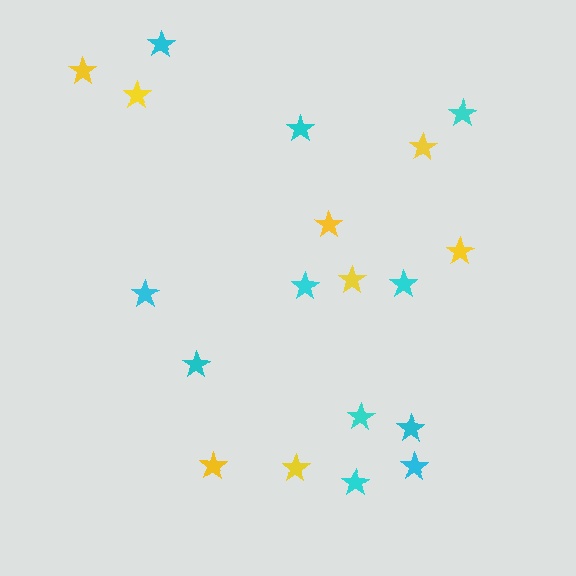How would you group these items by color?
There are 2 groups: one group of yellow stars (8) and one group of cyan stars (11).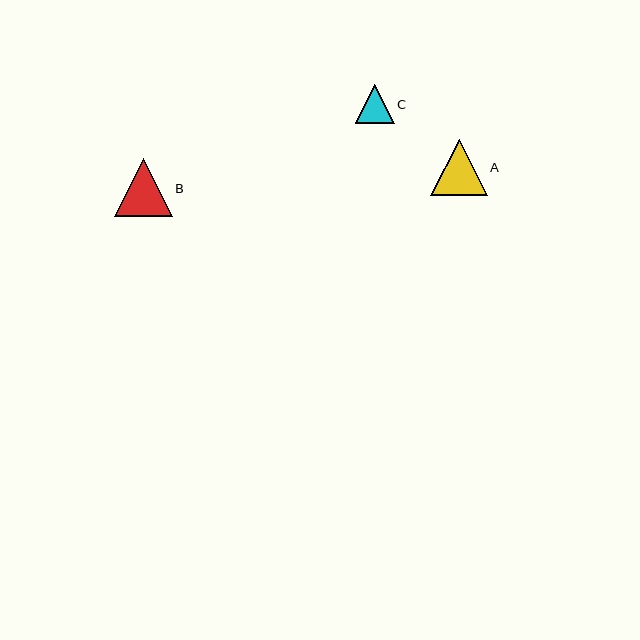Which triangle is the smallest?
Triangle C is the smallest with a size of approximately 38 pixels.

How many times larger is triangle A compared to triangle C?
Triangle A is approximately 1.5 times the size of triangle C.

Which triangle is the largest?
Triangle B is the largest with a size of approximately 58 pixels.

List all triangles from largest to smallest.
From largest to smallest: B, A, C.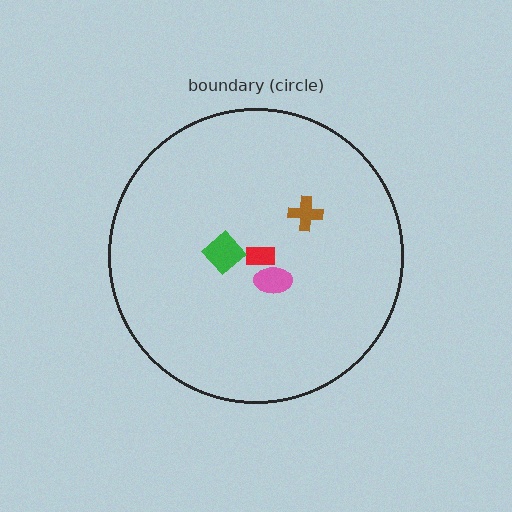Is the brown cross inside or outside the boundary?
Inside.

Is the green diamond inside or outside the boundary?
Inside.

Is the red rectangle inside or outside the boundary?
Inside.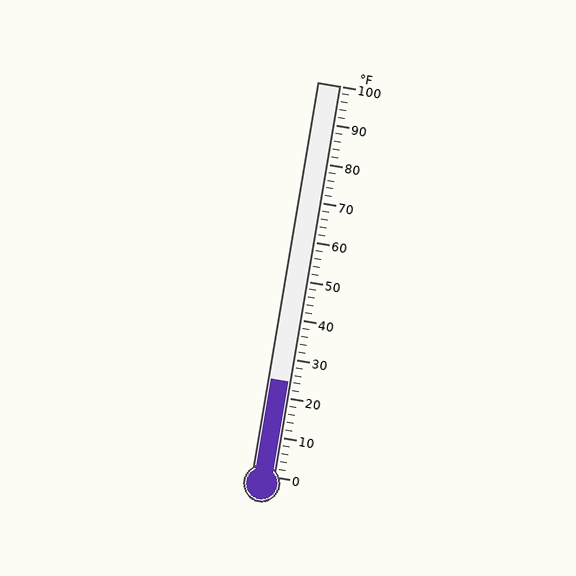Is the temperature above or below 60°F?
The temperature is below 60°F.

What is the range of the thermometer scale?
The thermometer scale ranges from 0°F to 100°F.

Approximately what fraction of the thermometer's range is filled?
The thermometer is filled to approximately 25% of its range.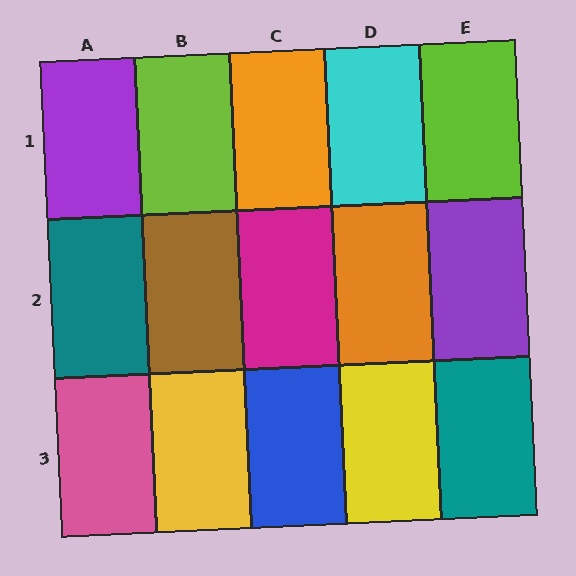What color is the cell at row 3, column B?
Yellow.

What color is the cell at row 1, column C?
Orange.